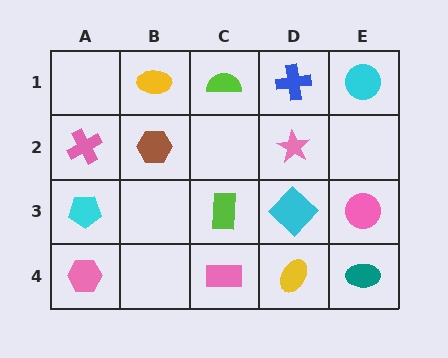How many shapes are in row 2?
3 shapes.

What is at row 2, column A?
A pink cross.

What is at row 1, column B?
A yellow ellipse.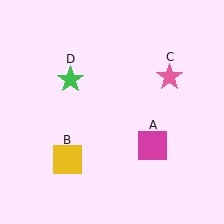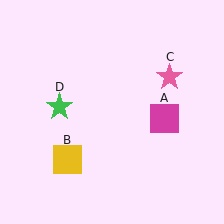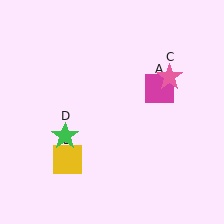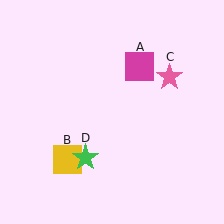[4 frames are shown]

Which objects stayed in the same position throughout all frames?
Yellow square (object B) and pink star (object C) remained stationary.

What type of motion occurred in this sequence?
The magenta square (object A), green star (object D) rotated counterclockwise around the center of the scene.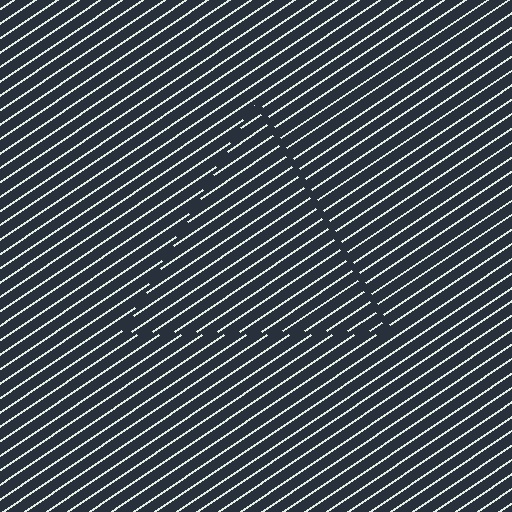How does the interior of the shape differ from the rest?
The interior of the shape contains the same grating, shifted by half a period — the contour is defined by the phase discontinuity where line-ends from the inner and outer gratings abut.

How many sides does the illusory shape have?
3 sides — the line-ends trace a triangle.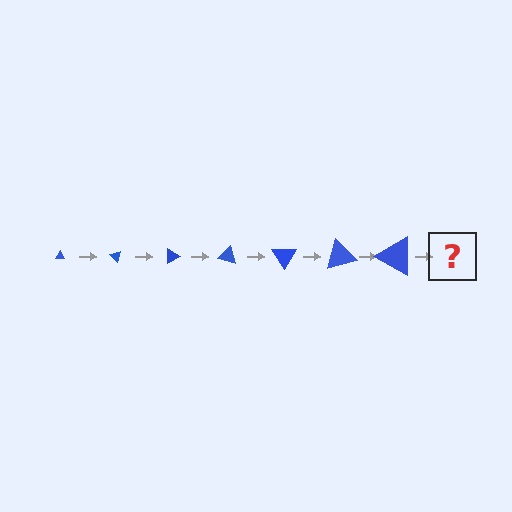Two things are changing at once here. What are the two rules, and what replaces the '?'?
The two rules are that the triangle grows larger each step and it rotates 45 degrees each step. The '?' should be a triangle, larger than the previous one and rotated 315 degrees from the start.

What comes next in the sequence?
The next element should be a triangle, larger than the previous one and rotated 315 degrees from the start.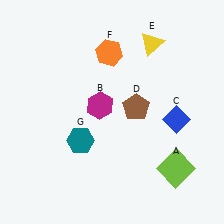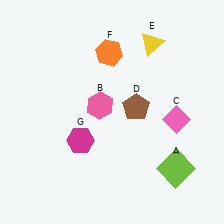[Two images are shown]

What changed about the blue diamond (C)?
In Image 1, C is blue. In Image 2, it changed to pink.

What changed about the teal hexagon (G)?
In Image 1, G is teal. In Image 2, it changed to magenta.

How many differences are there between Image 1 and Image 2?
There are 3 differences between the two images.